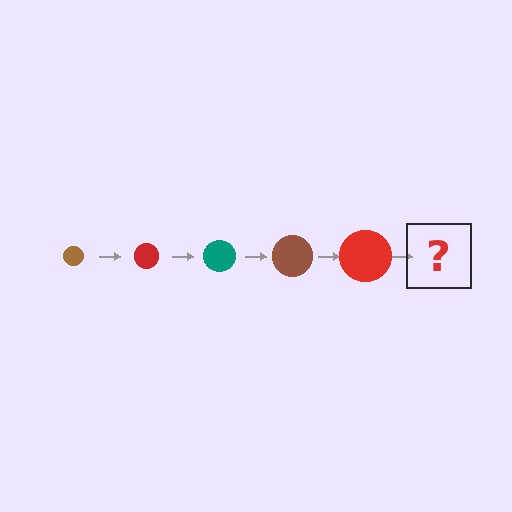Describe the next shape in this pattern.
It should be a teal circle, larger than the previous one.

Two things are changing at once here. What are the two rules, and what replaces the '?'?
The two rules are that the circle grows larger each step and the color cycles through brown, red, and teal. The '?' should be a teal circle, larger than the previous one.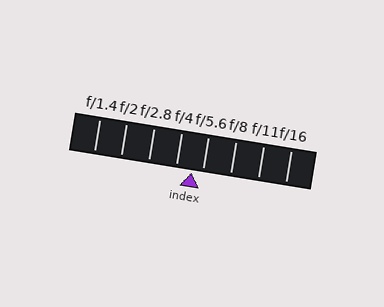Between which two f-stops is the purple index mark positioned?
The index mark is between f/4 and f/5.6.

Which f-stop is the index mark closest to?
The index mark is closest to f/5.6.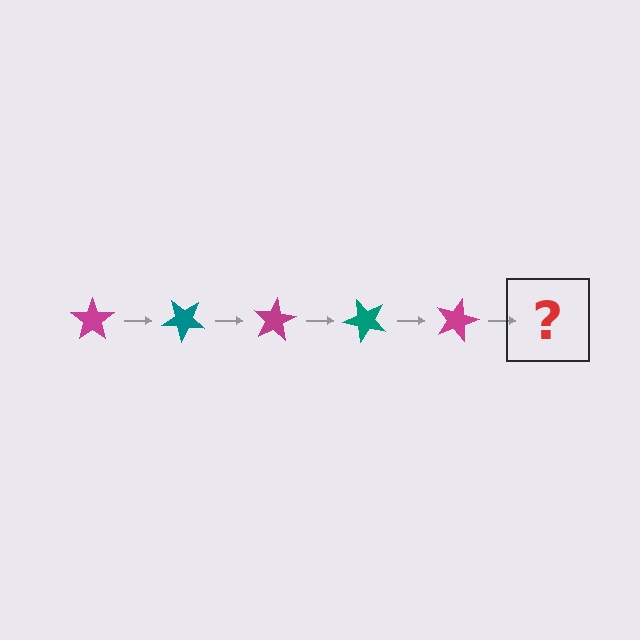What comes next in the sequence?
The next element should be a teal star, rotated 200 degrees from the start.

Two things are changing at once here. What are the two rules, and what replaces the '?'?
The two rules are that it rotates 40 degrees each step and the color cycles through magenta and teal. The '?' should be a teal star, rotated 200 degrees from the start.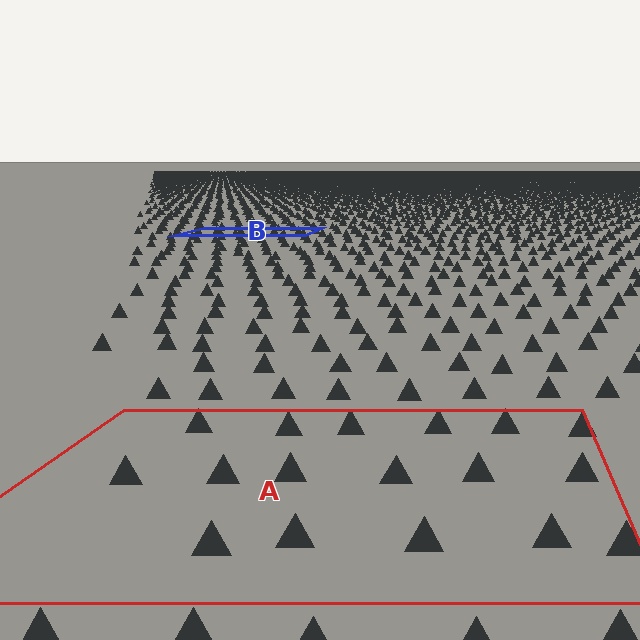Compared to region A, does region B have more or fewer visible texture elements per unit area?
Region B has more texture elements per unit area — they are packed more densely because it is farther away.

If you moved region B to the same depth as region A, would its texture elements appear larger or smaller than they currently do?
They would appear larger. At a closer depth, the same texture elements are projected at a bigger on-screen size.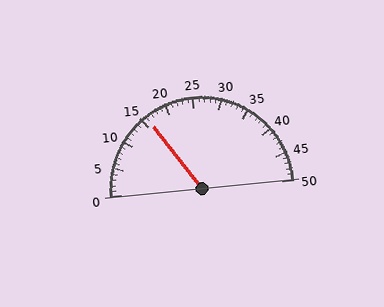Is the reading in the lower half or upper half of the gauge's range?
The reading is in the lower half of the range (0 to 50).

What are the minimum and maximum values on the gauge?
The gauge ranges from 0 to 50.